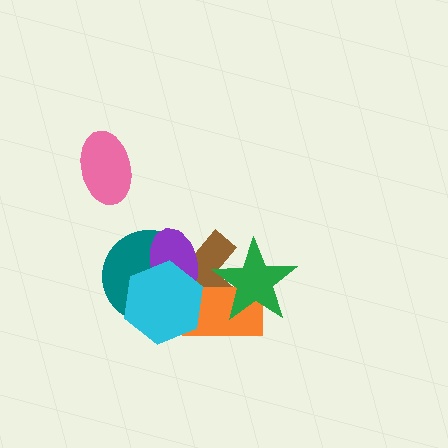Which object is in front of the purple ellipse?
The cyan hexagon is in front of the purple ellipse.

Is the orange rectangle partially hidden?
Yes, it is partially covered by another shape.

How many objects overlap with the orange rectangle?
3 objects overlap with the orange rectangle.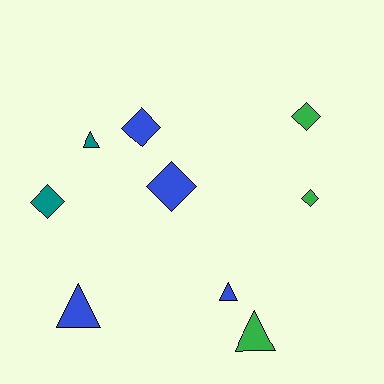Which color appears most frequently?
Blue, with 4 objects.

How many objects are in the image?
There are 9 objects.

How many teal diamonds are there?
There is 1 teal diamond.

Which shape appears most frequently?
Diamond, with 5 objects.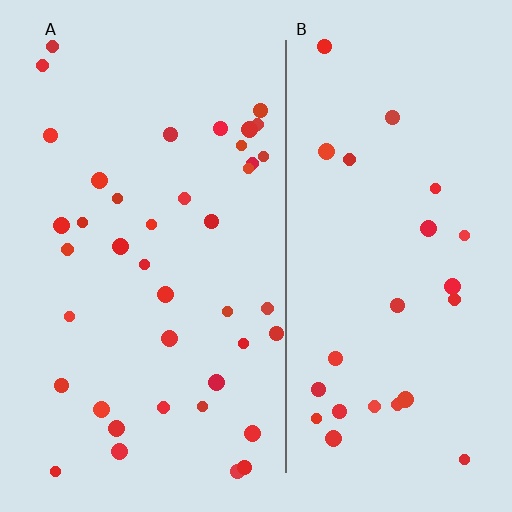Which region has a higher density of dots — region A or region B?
A (the left).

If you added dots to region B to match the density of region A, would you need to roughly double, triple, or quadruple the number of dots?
Approximately double.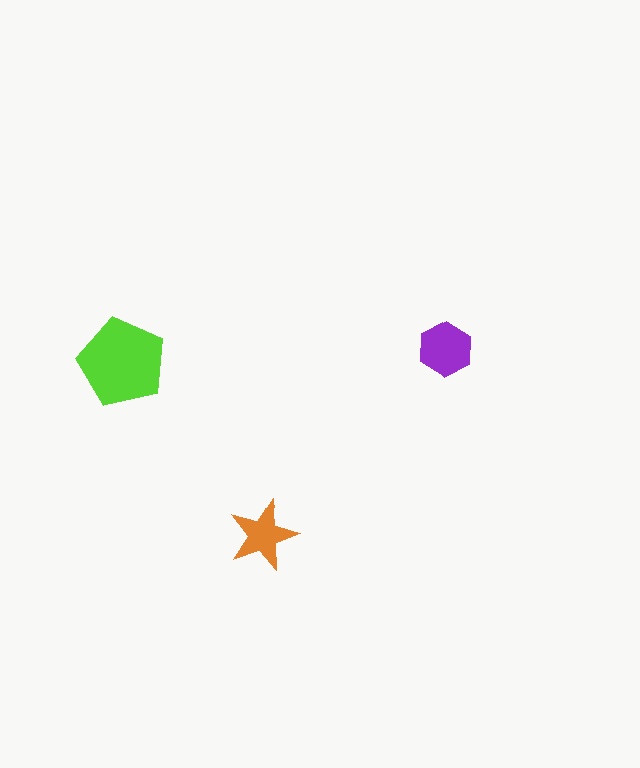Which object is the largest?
The lime pentagon.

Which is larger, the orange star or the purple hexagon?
The purple hexagon.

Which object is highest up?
The purple hexagon is topmost.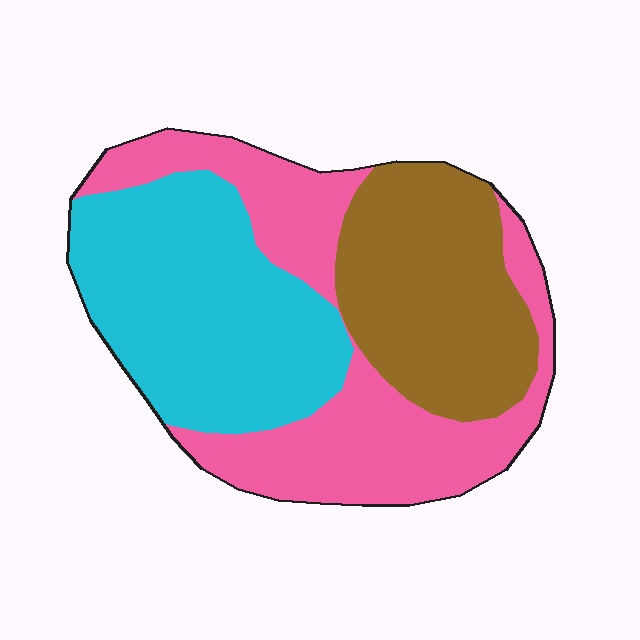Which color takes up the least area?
Brown, at roughly 30%.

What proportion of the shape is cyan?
Cyan takes up about three eighths (3/8) of the shape.